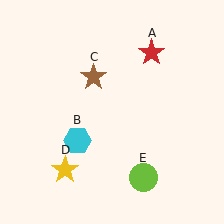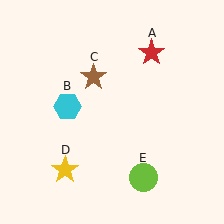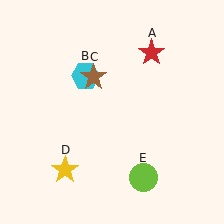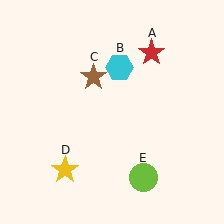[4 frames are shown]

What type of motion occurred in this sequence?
The cyan hexagon (object B) rotated clockwise around the center of the scene.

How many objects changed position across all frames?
1 object changed position: cyan hexagon (object B).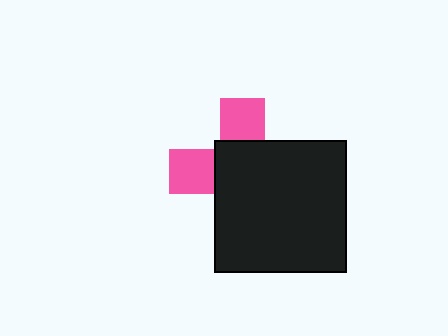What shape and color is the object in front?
The object in front is a black square.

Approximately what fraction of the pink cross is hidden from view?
Roughly 65% of the pink cross is hidden behind the black square.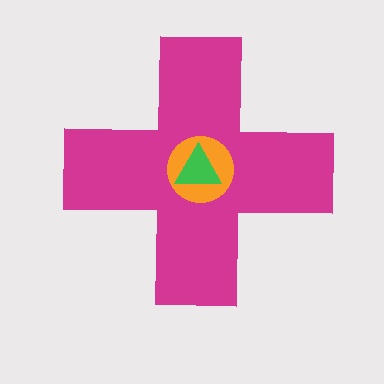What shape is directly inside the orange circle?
The green triangle.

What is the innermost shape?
The green triangle.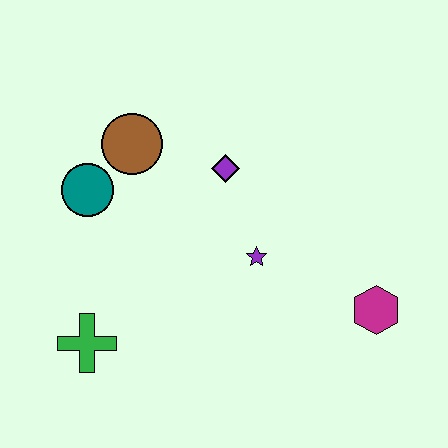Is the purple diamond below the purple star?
No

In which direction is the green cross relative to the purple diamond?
The green cross is below the purple diamond.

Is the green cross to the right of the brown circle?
No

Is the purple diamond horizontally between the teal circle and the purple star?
Yes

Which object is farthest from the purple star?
The green cross is farthest from the purple star.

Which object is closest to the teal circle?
The brown circle is closest to the teal circle.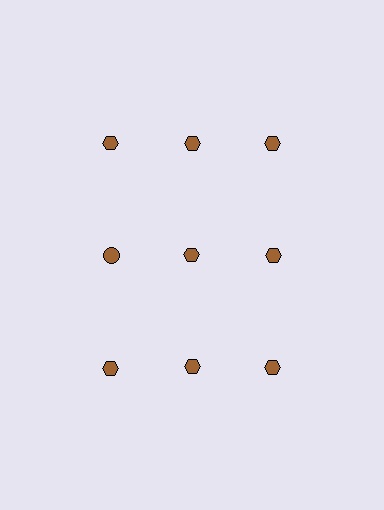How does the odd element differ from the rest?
It has a different shape: circle instead of hexagon.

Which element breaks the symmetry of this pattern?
The brown circle in the second row, leftmost column breaks the symmetry. All other shapes are brown hexagons.